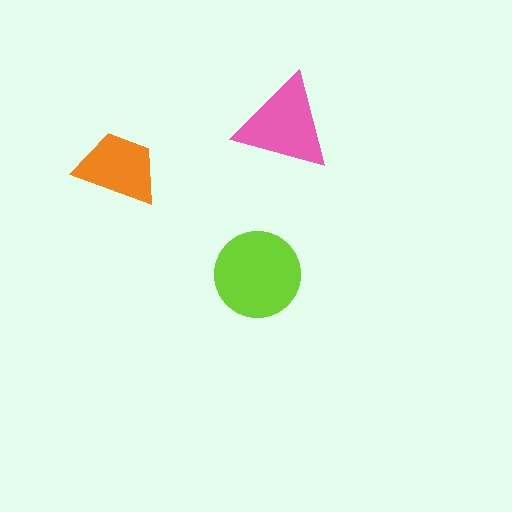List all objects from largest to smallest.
The lime circle, the pink triangle, the orange trapezoid.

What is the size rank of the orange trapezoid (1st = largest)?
3rd.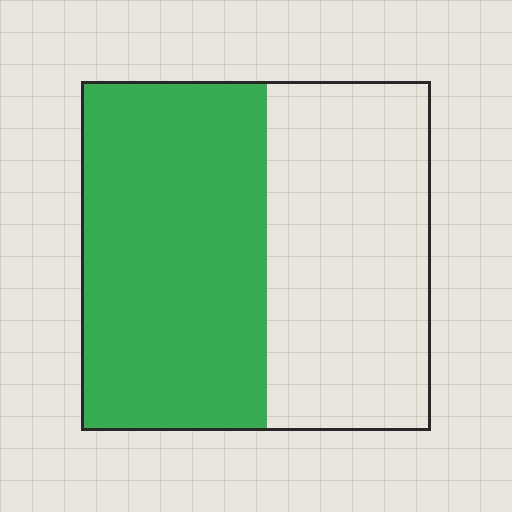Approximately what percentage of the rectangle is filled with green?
Approximately 55%.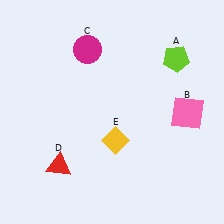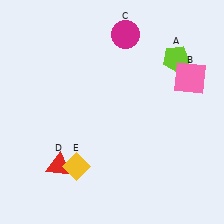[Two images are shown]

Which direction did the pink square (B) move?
The pink square (B) moved up.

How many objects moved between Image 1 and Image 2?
3 objects moved between the two images.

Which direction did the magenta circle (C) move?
The magenta circle (C) moved right.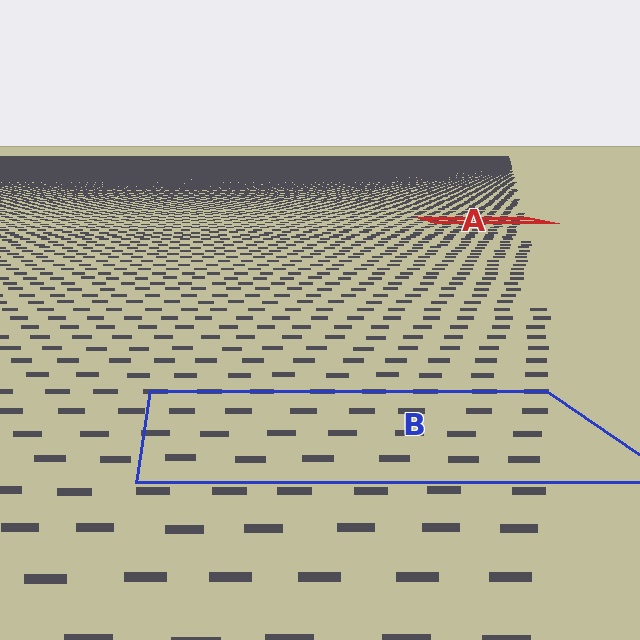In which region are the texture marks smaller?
The texture marks are smaller in region A, because it is farther away.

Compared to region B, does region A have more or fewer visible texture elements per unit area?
Region A has more texture elements per unit area — they are packed more densely because it is farther away.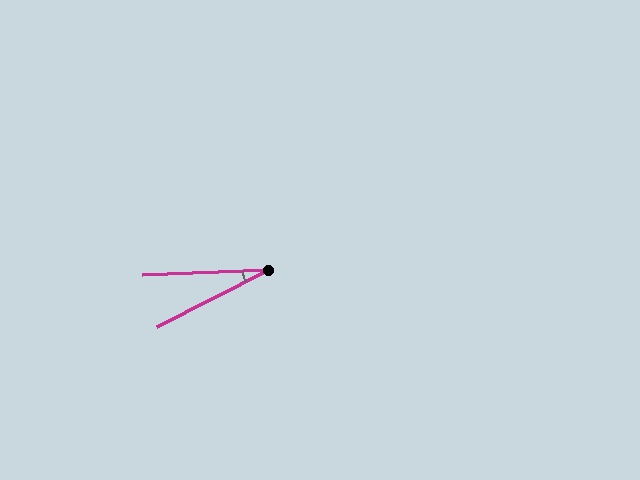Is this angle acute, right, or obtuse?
It is acute.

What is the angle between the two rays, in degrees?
Approximately 25 degrees.